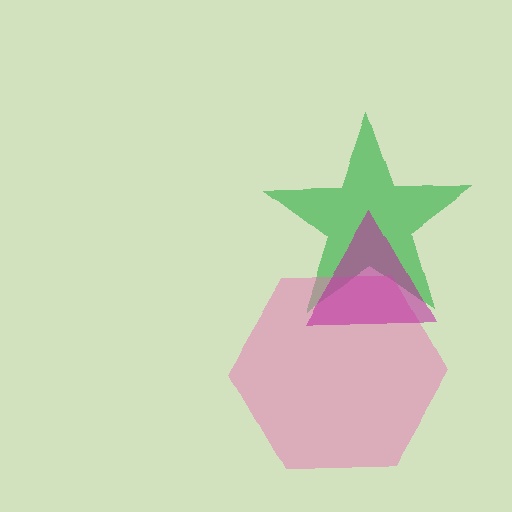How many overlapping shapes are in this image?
There are 3 overlapping shapes in the image.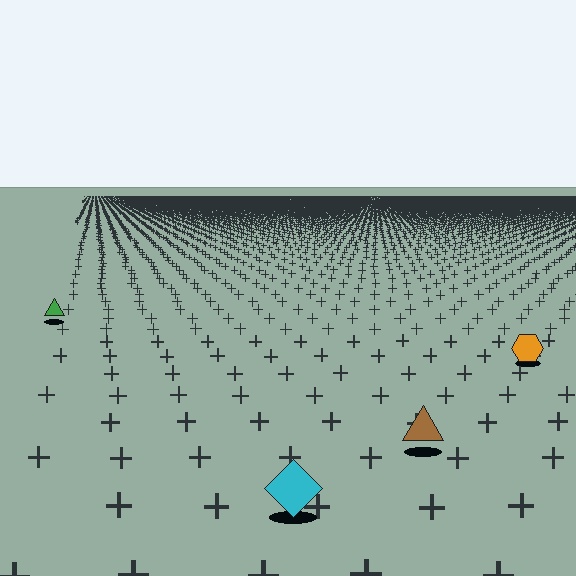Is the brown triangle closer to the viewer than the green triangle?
Yes. The brown triangle is closer — you can tell from the texture gradient: the ground texture is coarser near it.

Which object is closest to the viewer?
The cyan diamond is closest. The texture marks near it are larger and more spread out.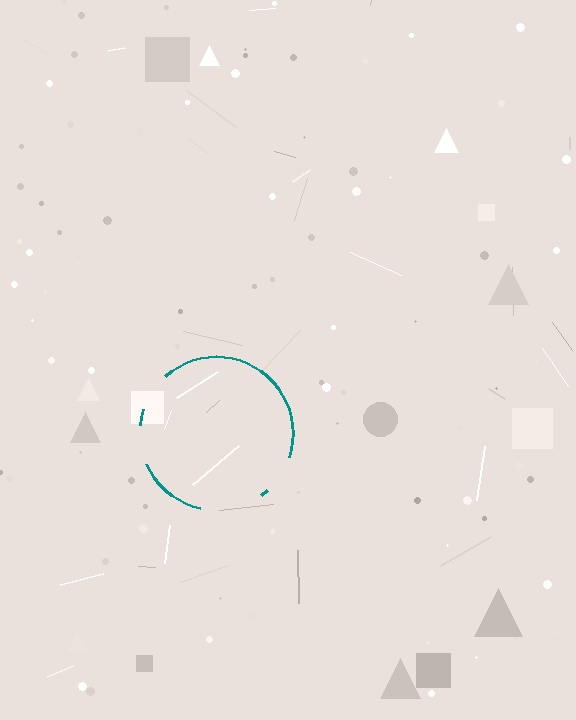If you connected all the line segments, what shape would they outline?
They would outline a circle.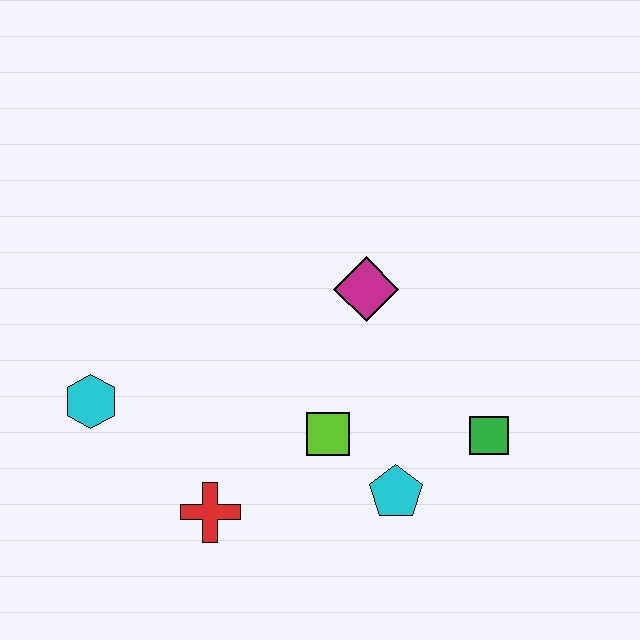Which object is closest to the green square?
The cyan pentagon is closest to the green square.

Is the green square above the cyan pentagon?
Yes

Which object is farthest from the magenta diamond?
The cyan hexagon is farthest from the magenta diamond.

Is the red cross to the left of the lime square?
Yes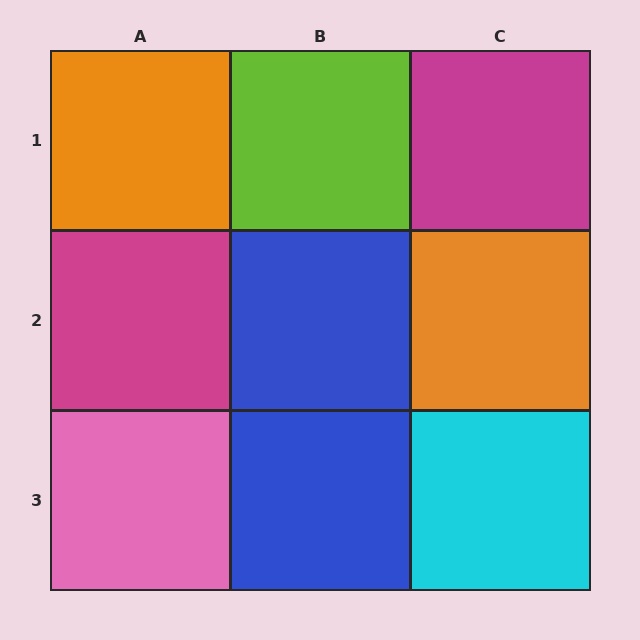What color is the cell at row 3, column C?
Cyan.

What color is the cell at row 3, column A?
Pink.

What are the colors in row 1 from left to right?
Orange, lime, magenta.